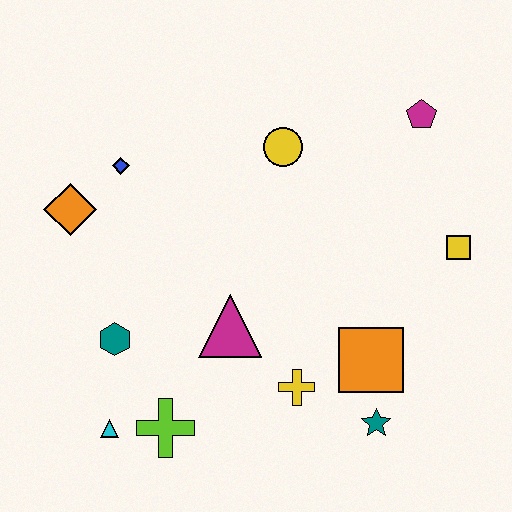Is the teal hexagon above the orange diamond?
No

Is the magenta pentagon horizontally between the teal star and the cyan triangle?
No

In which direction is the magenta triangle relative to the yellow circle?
The magenta triangle is below the yellow circle.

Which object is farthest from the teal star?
The orange diamond is farthest from the teal star.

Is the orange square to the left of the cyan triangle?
No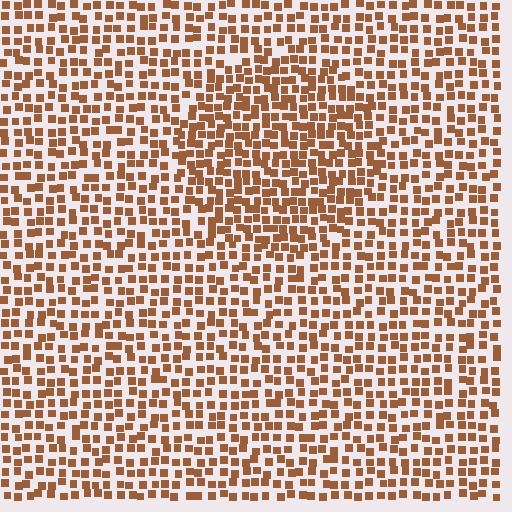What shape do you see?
I see a circle.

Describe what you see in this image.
The image contains small brown elements arranged at two different densities. A circle-shaped region is visible where the elements are more densely packed than the surrounding area.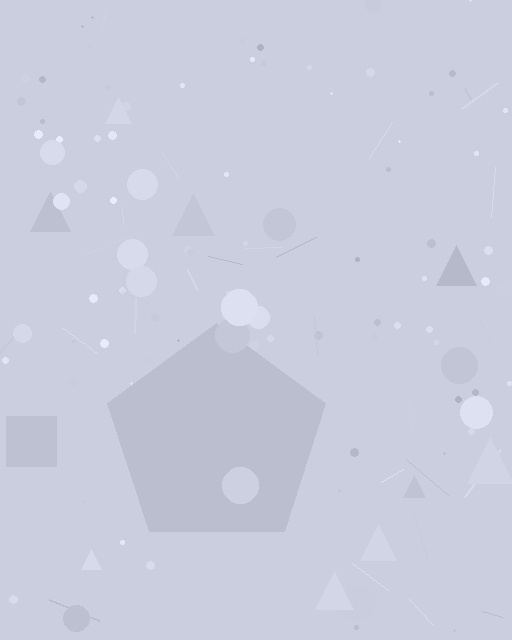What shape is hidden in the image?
A pentagon is hidden in the image.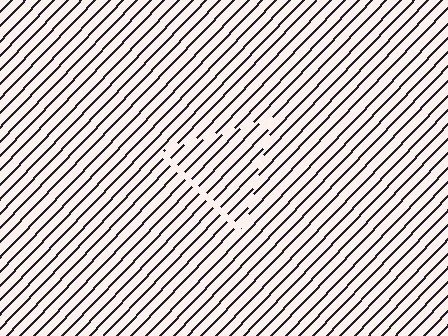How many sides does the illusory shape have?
3 sides — the line-ends trace a triangle.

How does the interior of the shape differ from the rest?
The interior of the shape contains the same grating, shifted by half a period — the contour is defined by the phase discontinuity where line-ends from the inner and outer gratings abut.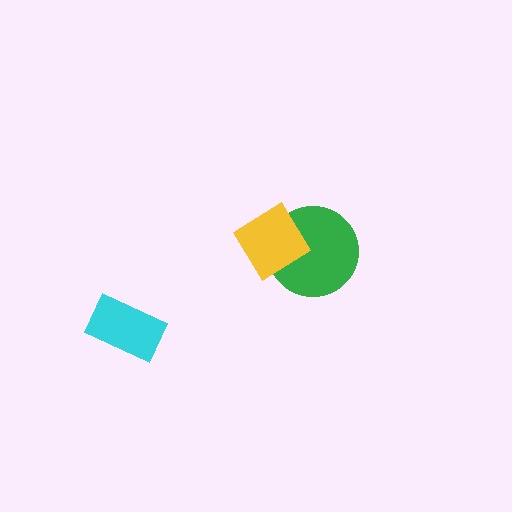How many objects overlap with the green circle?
1 object overlaps with the green circle.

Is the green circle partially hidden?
Yes, it is partially covered by another shape.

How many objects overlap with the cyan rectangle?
0 objects overlap with the cyan rectangle.